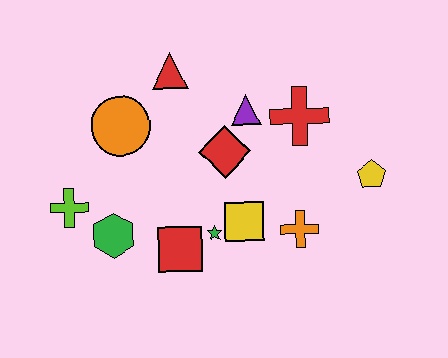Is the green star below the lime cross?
Yes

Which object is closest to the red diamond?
The purple triangle is closest to the red diamond.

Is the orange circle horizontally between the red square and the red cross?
No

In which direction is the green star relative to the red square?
The green star is to the right of the red square.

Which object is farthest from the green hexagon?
The yellow pentagon is farthest from the green hexagon.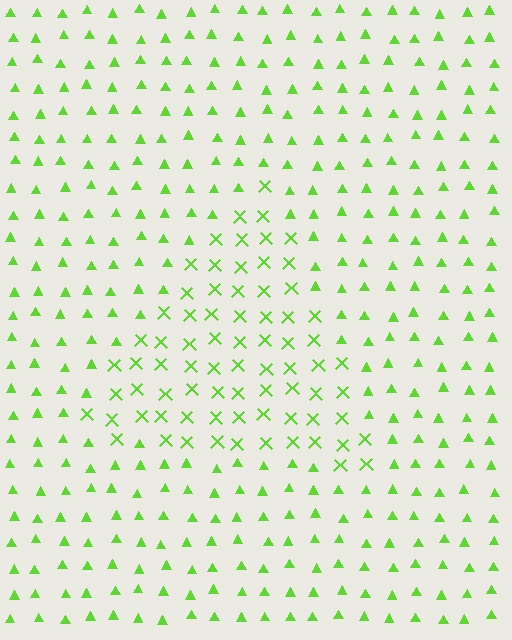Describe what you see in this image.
The image is filled with small lime elements arranged in a uniform grid. A triangle-shaped region contains X marks, while the surrounding area contains triangles. The boundary is defined purely by the change in element shape.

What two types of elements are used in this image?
The image uses X marks inside the triangle region and triangles outside it.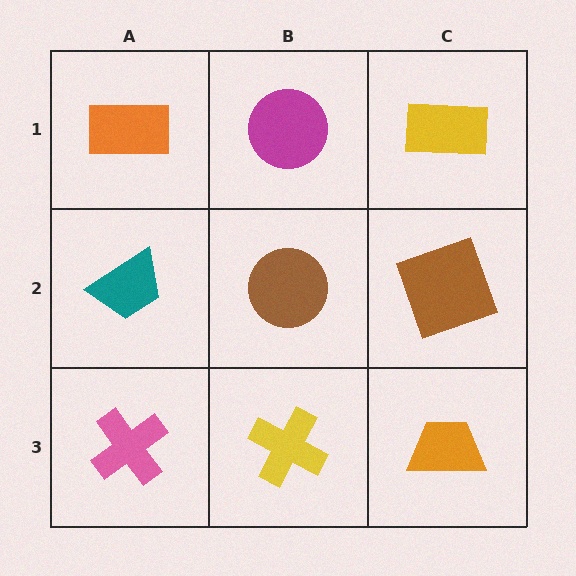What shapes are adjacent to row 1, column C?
A brown square (row 2, column C), a magenta circle (row 1, column B).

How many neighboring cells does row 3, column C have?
2.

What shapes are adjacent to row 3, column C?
A brown square (row 2, column C), a yellow cross (row 3, column B).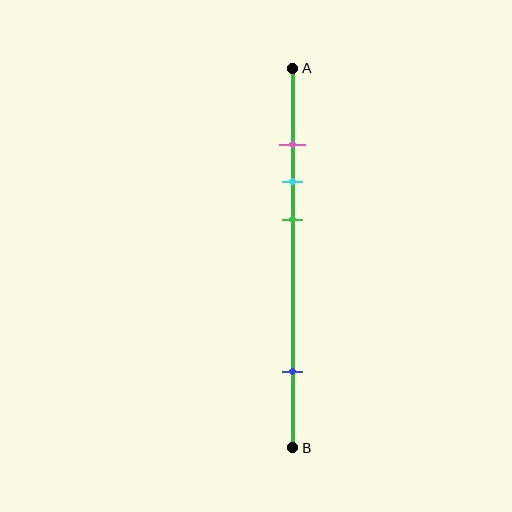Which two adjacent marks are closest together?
The pink and cyan marks are the closest adjacent pair.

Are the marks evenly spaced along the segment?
No, the marks are not evenly spaced.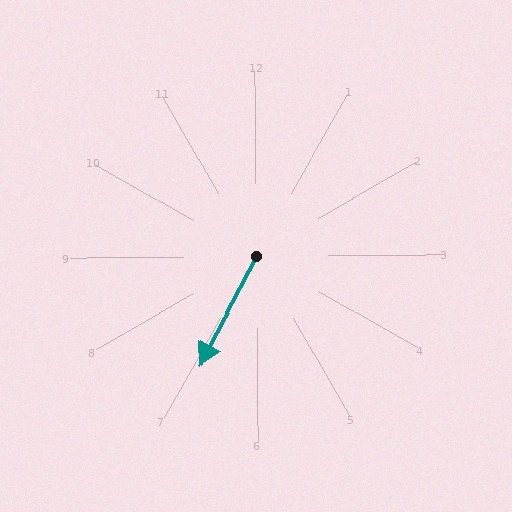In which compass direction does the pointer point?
Southwest.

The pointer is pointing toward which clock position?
Roughly 7 o'clock.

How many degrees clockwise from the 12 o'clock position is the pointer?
Approximately 208 degrees.